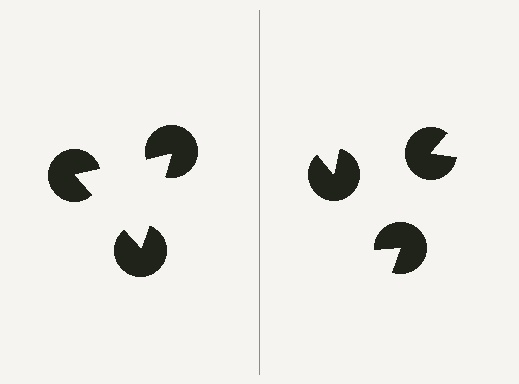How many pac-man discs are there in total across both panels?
6 — 3 on each side.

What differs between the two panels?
The pac-man discs are positioned identically on both sides; only the wedge orientations differ. On the left they align to a triangle; on the right they are misaligned.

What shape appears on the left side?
An illusory triangle.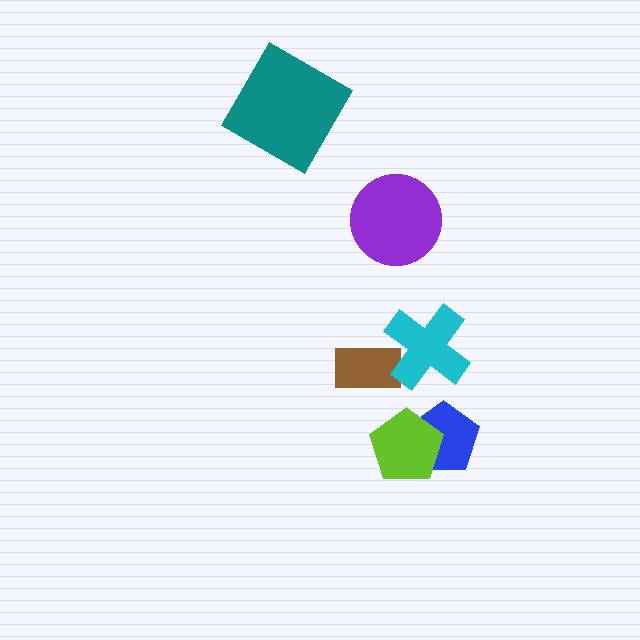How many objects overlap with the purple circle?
0 objects overlap with the purple circle.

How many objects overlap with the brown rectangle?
1 object overlaps with the brown rectangle.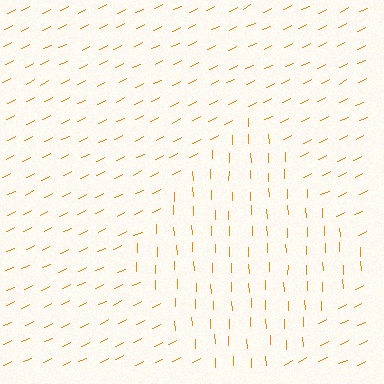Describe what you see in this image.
The image is filled with small orange line segments. A diamond region in the image has lines oriented differently from the surrounding lines, creating a visible texture boundary.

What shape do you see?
I see a diamond.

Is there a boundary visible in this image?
Yes, there is a texture boundary formed by a change in line orientation.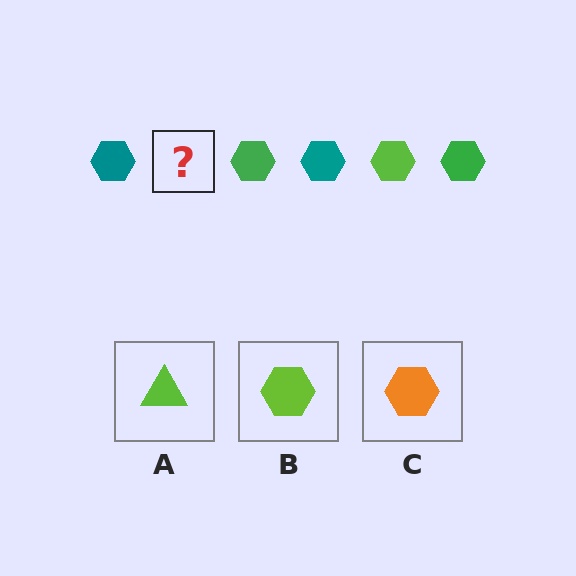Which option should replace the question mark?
Option B.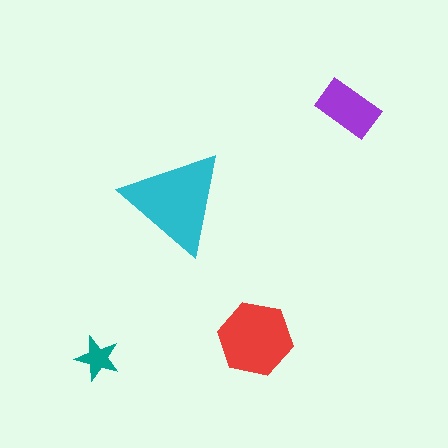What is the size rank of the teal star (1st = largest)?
4th.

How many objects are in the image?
There are 4 objects in the image.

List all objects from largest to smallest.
The cyan triangle, the red hexagon, the purple rectangle, the teal star.